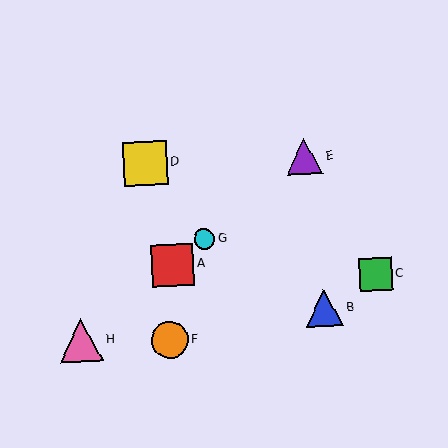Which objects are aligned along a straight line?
Objects A, E, G, H are aligned along a straight line.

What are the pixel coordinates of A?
Object A is at (173, 265).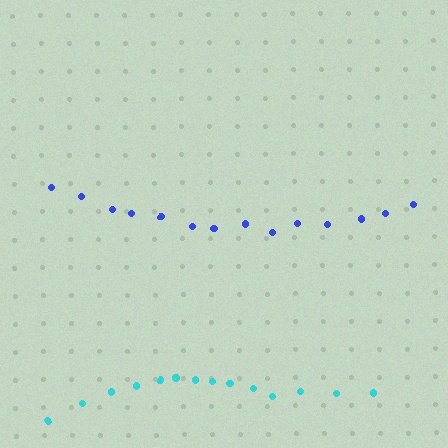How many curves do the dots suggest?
There are 2 distinct paths.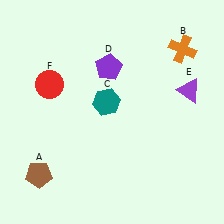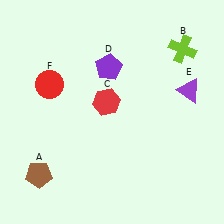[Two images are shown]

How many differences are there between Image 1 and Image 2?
There are 2 differences between the two images.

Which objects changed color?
B changed from orange to lime. C changed from teal to red.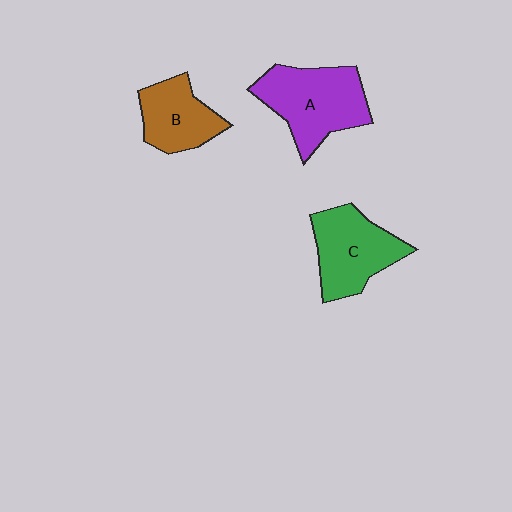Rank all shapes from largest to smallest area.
From largest to smallest: A (purple), C (green), B (brown).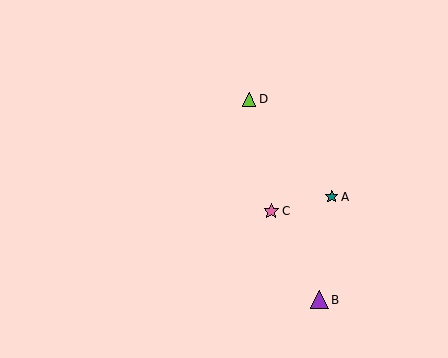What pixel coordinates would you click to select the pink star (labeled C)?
Click at (271, 211) to select the pink star C.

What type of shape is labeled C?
Shape C is a pink star.